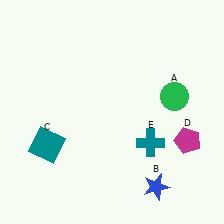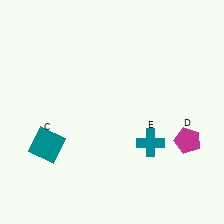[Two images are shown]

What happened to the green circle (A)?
The green circle (A) was removed in Image 2. It was in the top-right area of Image 1.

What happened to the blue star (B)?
The blue star (B) was removed in Image 2. It was in the bottom-right area of Image 1.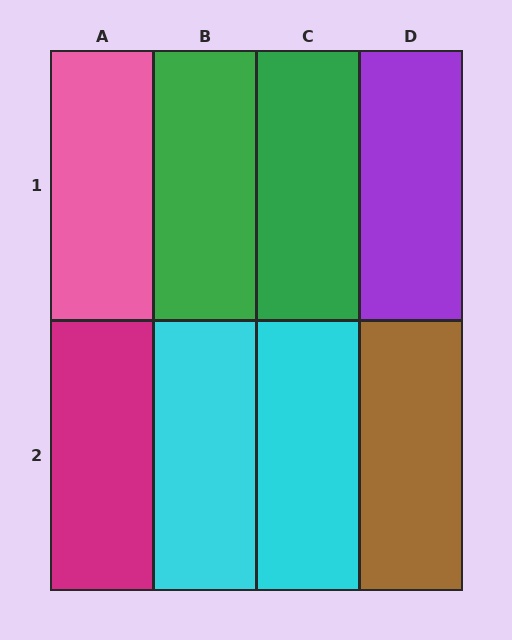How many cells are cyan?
2 cells are cyan.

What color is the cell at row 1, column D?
Purple.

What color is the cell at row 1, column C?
Green.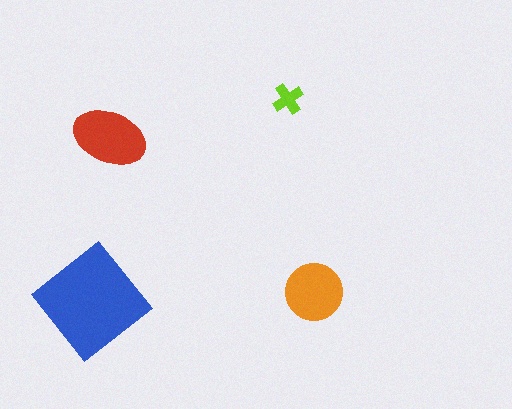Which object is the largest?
The blue diamond.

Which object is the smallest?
The lime cross.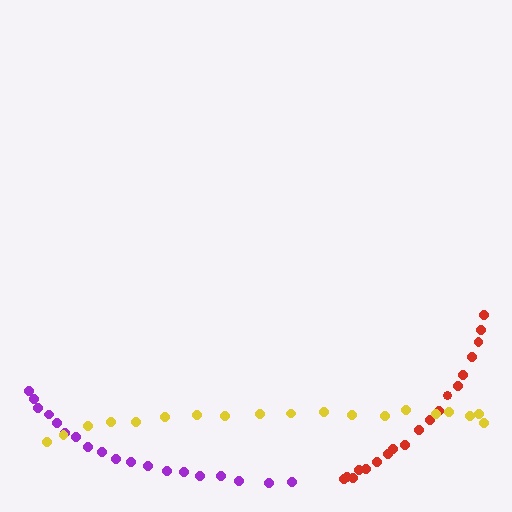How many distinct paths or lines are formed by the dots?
There are 3 distinct paths.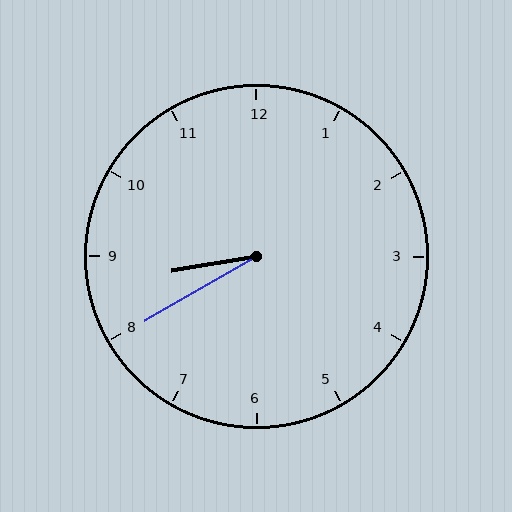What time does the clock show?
8:40.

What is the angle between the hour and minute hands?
Approximately 20 degrees.